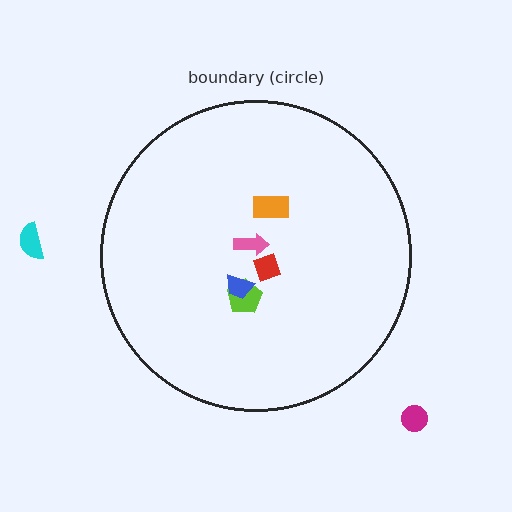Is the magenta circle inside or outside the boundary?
Outside.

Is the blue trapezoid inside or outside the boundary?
Inside.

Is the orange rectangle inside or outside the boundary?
Inside.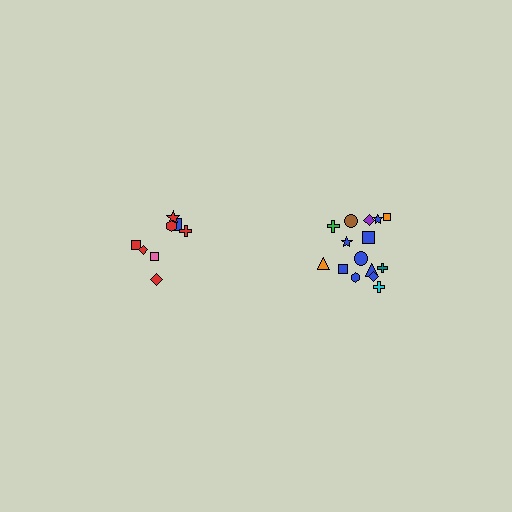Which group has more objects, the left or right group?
The right group.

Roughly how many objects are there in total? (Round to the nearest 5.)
Roughly 25 objects in total.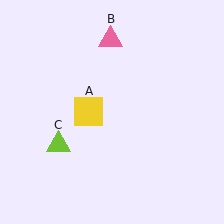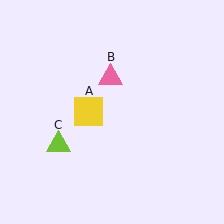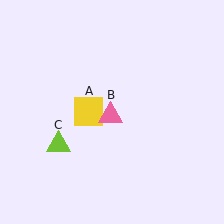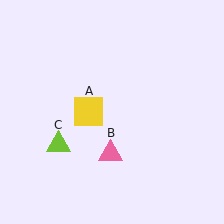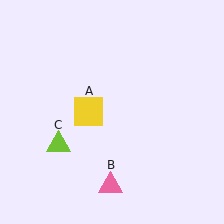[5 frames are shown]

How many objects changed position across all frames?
1 object changed position: pink triangle (object B).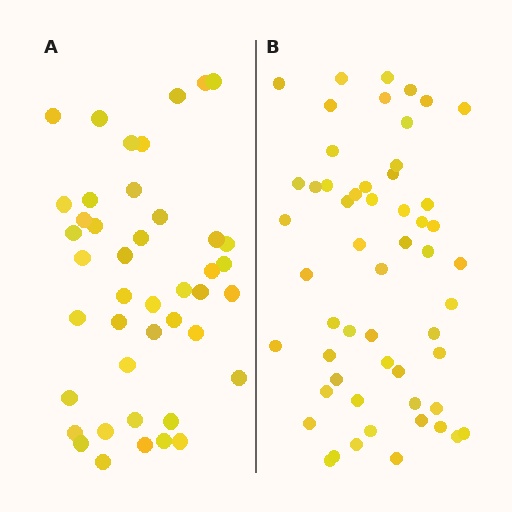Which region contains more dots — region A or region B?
Region B (the right region) has more dots.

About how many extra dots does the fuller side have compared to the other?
Region B has roughly 12 or so more dots than region A.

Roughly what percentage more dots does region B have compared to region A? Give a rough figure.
About 30% more.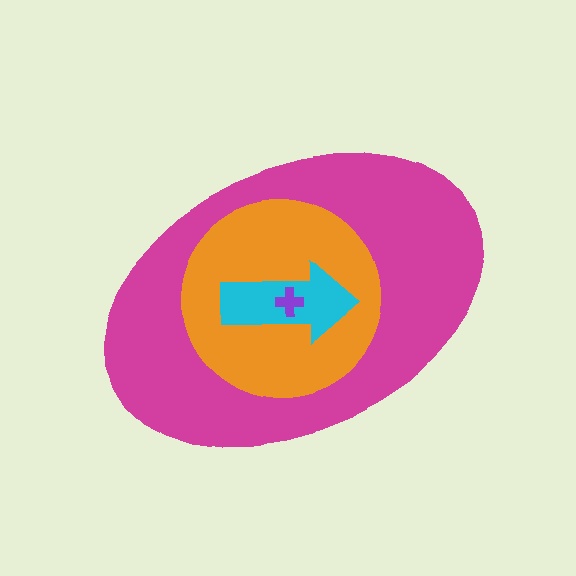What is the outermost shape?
The magenta ellipse.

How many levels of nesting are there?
4.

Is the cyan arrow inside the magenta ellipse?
Yes.